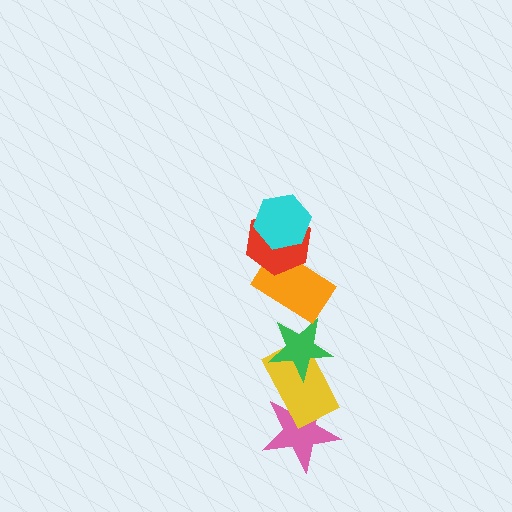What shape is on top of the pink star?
The yellow rectangle is on top of the pink star.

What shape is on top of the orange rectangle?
The red hexagon is on top of the orange rectangle.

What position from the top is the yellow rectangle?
The yellow rectangle is 5th from the top.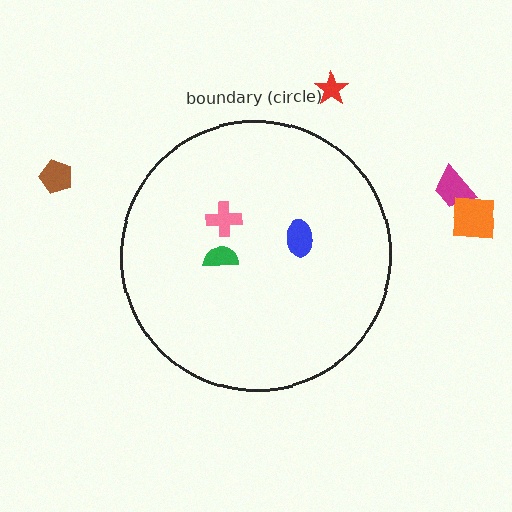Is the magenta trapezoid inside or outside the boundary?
Outside.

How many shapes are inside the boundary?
3 inside, 4 outside.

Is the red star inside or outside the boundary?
Outside.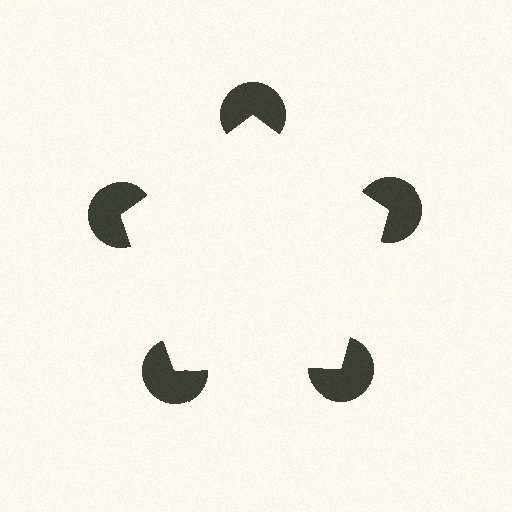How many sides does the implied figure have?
5 sides.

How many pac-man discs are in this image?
There are 5 — one at each vertex of the illusory pentagon.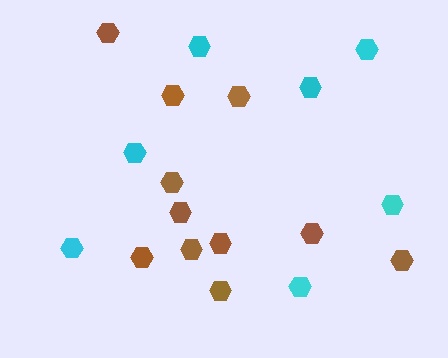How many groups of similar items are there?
There are 2 groups: one group of cyan hexagons (7) and one group of brown hexagons (11).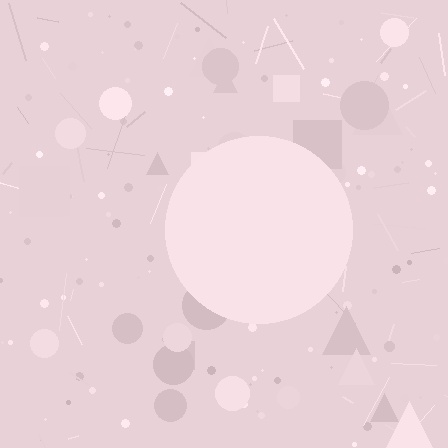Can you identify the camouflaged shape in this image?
The camouflaged shape is a circle.